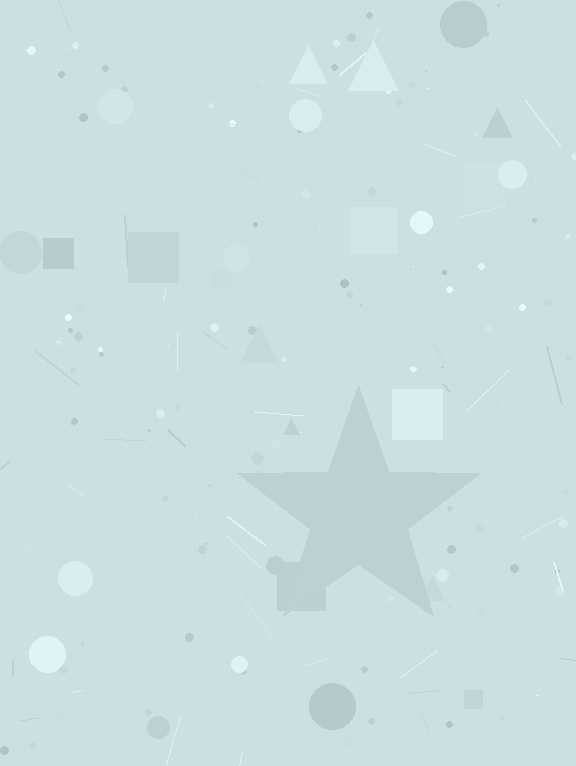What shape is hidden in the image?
A star is hidden in the image.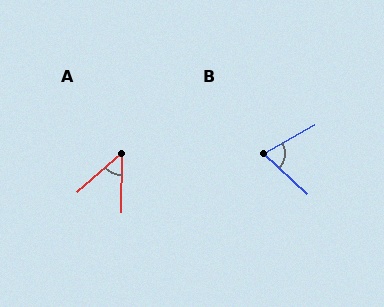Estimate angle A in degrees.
Approximately 49 degrees.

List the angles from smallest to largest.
A (49°), B (72°).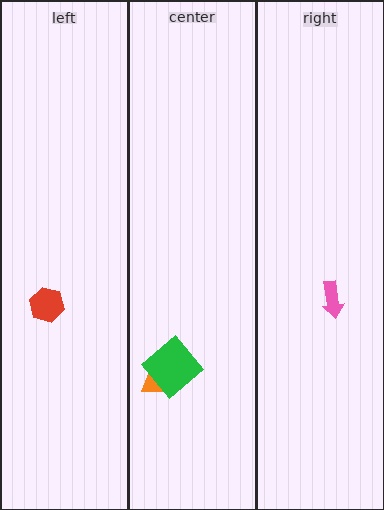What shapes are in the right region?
The pink arrow.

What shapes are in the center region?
The orange trapezoid, the green diamond.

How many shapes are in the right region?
1.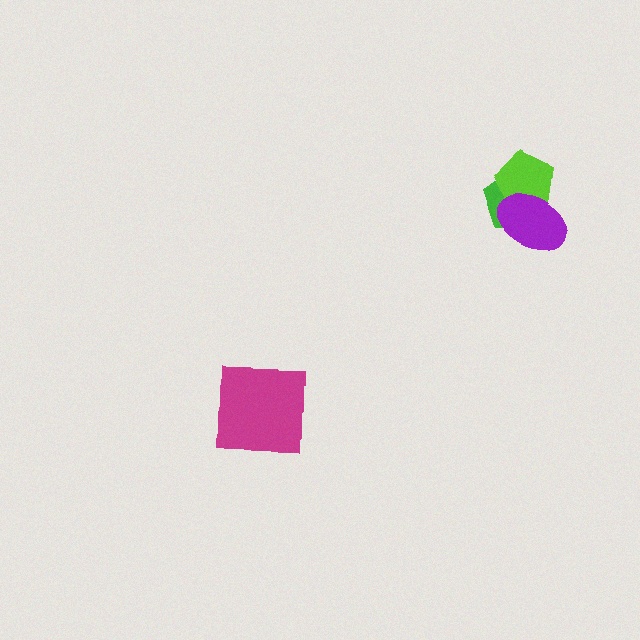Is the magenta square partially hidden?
No, no other shape covers it.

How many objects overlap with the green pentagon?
2 objects overlap with the green pentagon.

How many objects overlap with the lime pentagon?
2 objects overlap with the lime pentagon.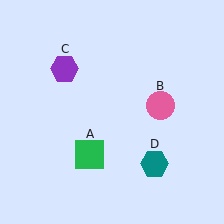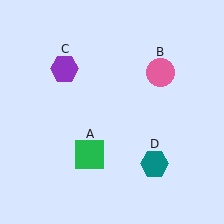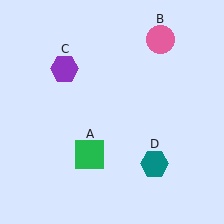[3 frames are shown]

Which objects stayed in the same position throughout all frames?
Green square (object A) and purple hexagon (object C) and teal hexagon (object D) remained stationary.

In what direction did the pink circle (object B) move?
The pink circle (object B) moved up.